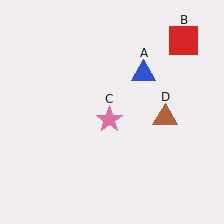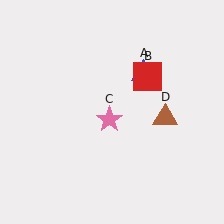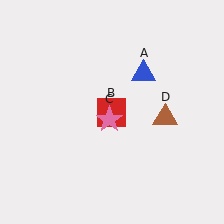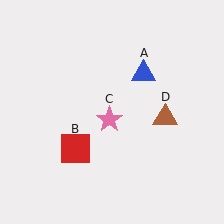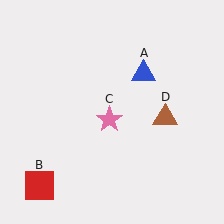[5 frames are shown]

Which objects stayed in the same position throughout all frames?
Blue triangle (object A) and pink star (object C) and brown triangle (object D) remained stationary.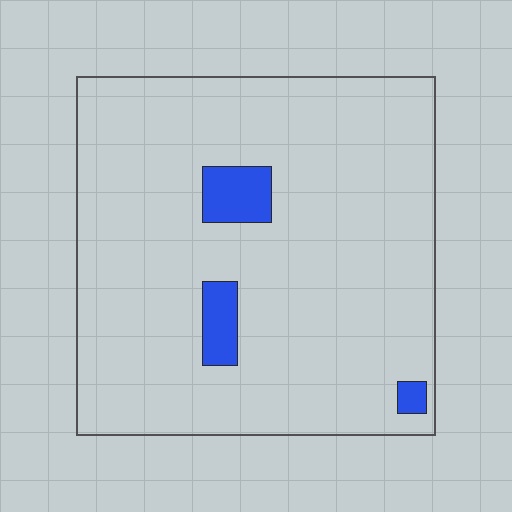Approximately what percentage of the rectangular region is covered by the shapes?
Approximately 5%.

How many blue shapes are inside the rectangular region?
3.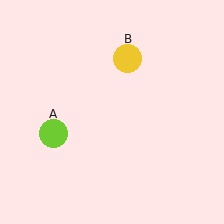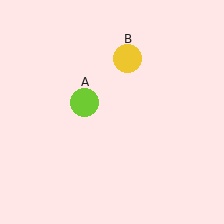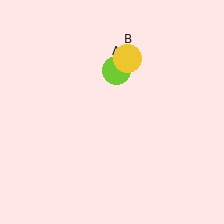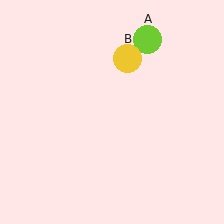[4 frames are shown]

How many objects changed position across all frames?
1 object changed position: lime circle (object A).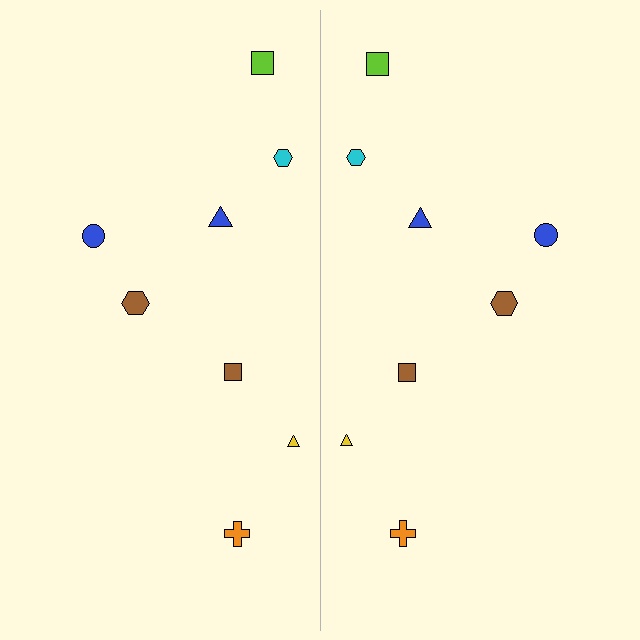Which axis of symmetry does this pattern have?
The pattern has a vertical axis of symmetry running through the center of the image.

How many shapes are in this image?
There are 16 shapes in this image.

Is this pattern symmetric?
Yes, this pattern has bilateral (reflection) symmetry.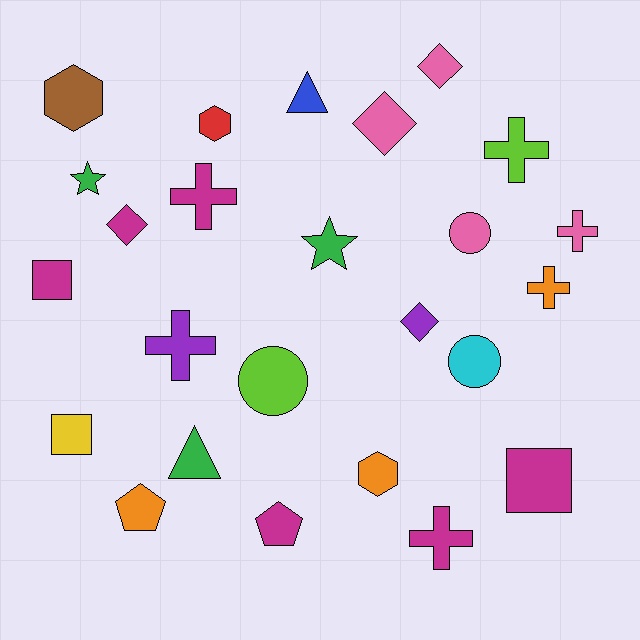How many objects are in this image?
There are 25 objects.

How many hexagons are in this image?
There are 3 hexagons.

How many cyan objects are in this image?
There is 1 cyan object.